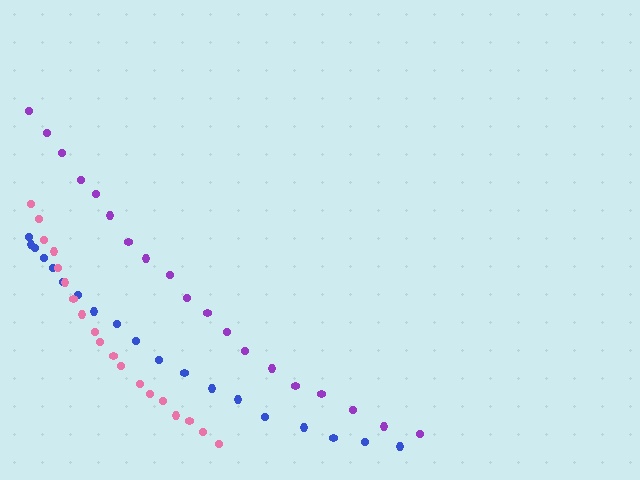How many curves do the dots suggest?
There are 3 distinct paths.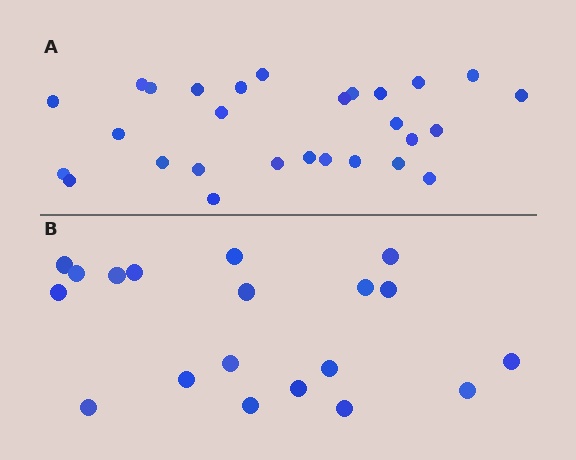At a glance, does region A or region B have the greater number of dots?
Region A (the top region) has more dots.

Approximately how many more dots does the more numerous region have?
Region A has roughly 8 or so more dots than region B.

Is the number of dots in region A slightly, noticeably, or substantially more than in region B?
Region A has substantially more. The ratio is roughly 1.5 to 1.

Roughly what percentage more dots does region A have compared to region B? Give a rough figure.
About 45% more.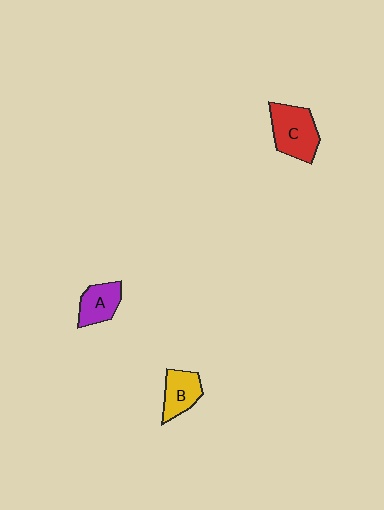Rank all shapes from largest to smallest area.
From largest to smallest: C (red), B (yellow), A (purple).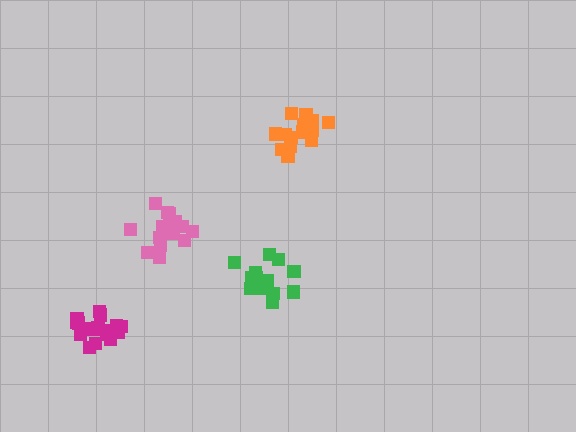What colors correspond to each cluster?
The clusters are colored: pink, green, orange, magenta.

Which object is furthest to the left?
The magenta cluster is leftmost.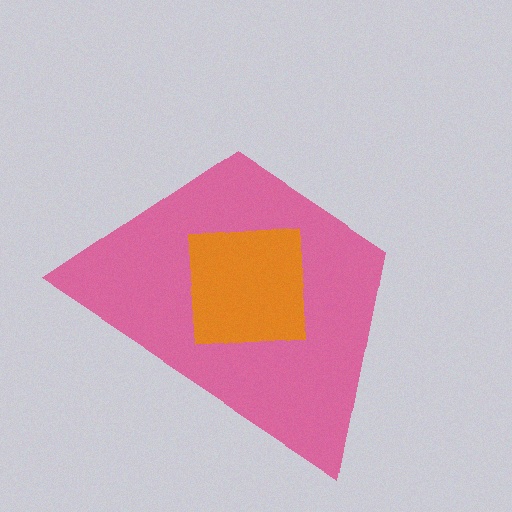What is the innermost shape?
The orange square.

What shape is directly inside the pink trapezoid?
The orange square.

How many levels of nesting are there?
2.